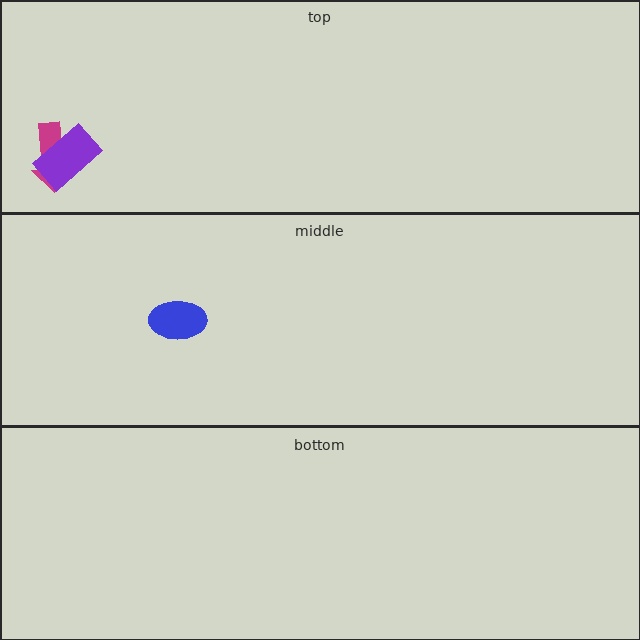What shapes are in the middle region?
The blue ellipse.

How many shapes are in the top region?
2.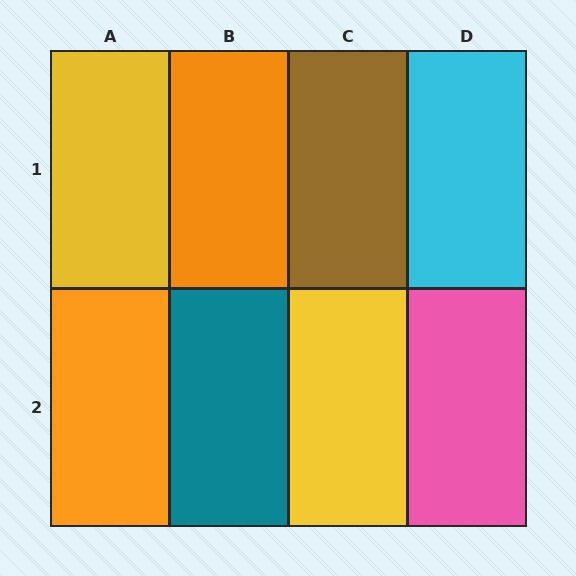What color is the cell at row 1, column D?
Cyan.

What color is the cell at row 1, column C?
Brown.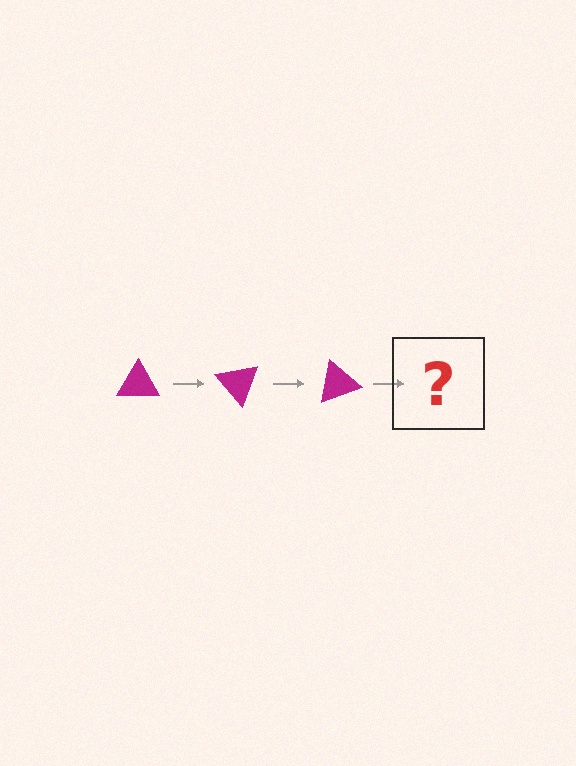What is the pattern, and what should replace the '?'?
The pattern is that the triangle rotates 50 degrees each step. The '?' should be a magenta triangle rotated 150 degrees.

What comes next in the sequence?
The next element should be a magenta triangle rotated 150 degrees.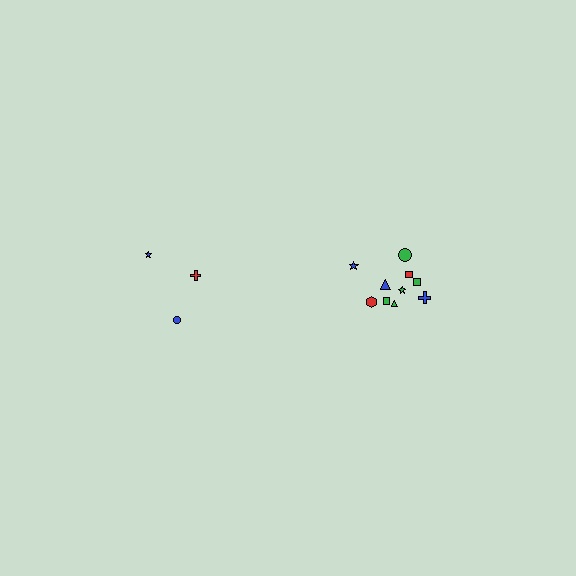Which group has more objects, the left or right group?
The right group.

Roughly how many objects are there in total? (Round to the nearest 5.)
Roughly 15 objects in total.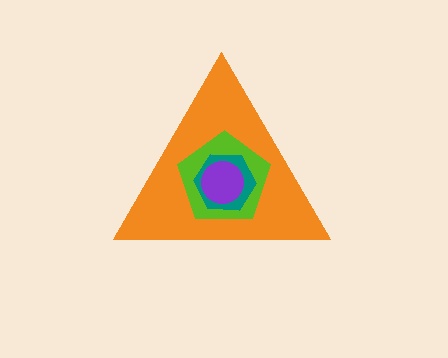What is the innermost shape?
The purple circle.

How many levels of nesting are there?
4.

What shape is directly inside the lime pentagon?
The teal hexagon.